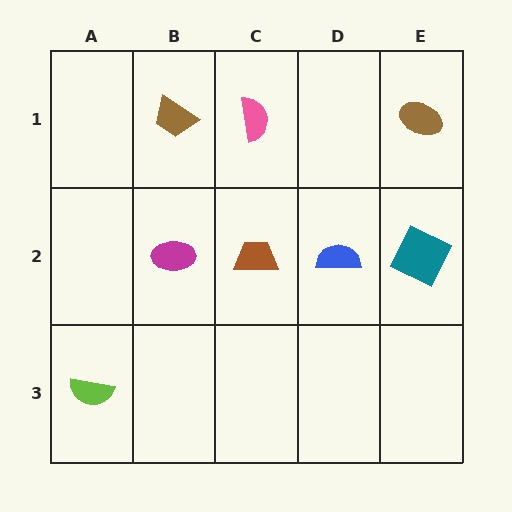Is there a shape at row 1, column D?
No, that cell is empty.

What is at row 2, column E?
A teal square.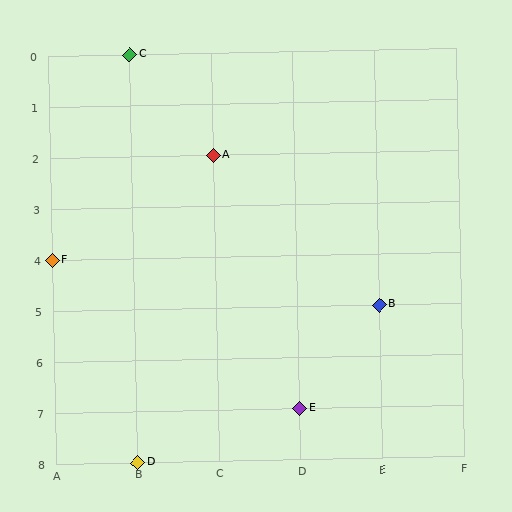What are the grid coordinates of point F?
Point F is at grid coordinates (A, 4).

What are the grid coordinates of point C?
Point C is at grid coordinates (B, 0).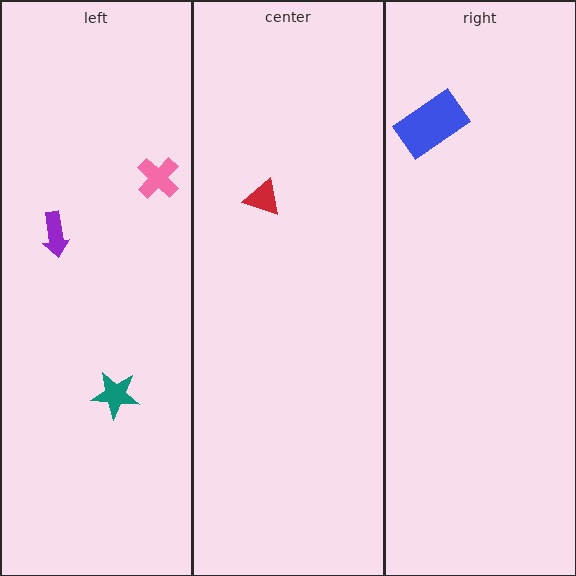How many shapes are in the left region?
3.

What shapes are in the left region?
The pink cross, the purple arrow, the teal star.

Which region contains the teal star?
The left region.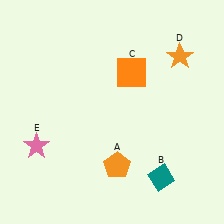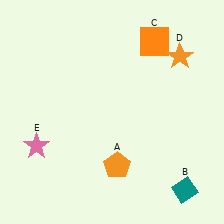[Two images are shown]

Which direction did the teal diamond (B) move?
The teal diamond (B) moved right.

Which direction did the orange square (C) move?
The orange square (C) moved up.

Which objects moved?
The objects that moved are: the teal diamond (B), the orange square (C).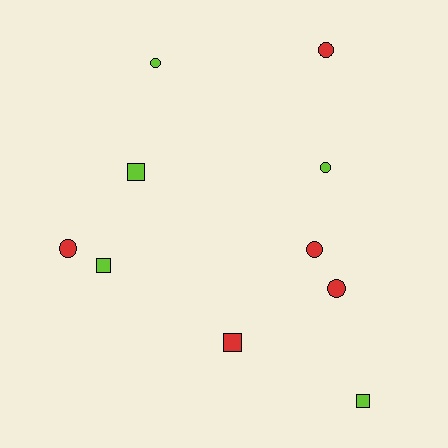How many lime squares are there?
There are 3 lime squares.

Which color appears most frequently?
Lime, with 5 objects.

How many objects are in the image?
There are 10 objects.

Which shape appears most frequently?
Circle, with 6 objects.